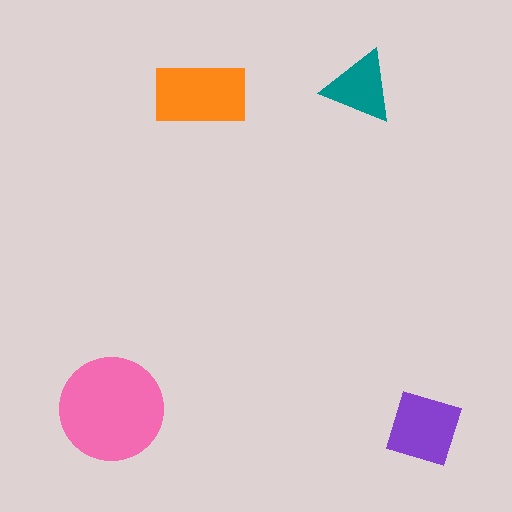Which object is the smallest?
The teal triangle.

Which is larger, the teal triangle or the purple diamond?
The purple diamond.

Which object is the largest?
The pink circle.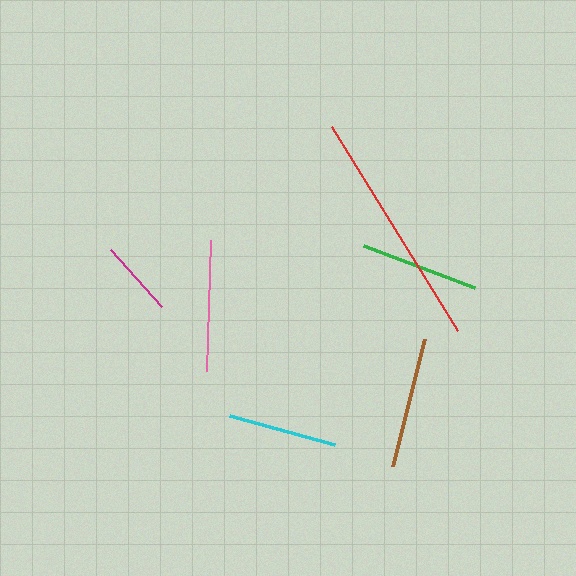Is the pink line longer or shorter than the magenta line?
The pink line is longer than the magenta line.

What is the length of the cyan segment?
The cyan segment is approximately 108 pixels long.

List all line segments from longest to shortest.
From longest to shortest: red, brown, pink, green, cyan, magenta.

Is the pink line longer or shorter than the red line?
The red line is longer than the pink line.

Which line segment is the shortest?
The magenta line is the shortest at approximately 77 pixels.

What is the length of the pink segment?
The pink segment is approximately 131 pixels long.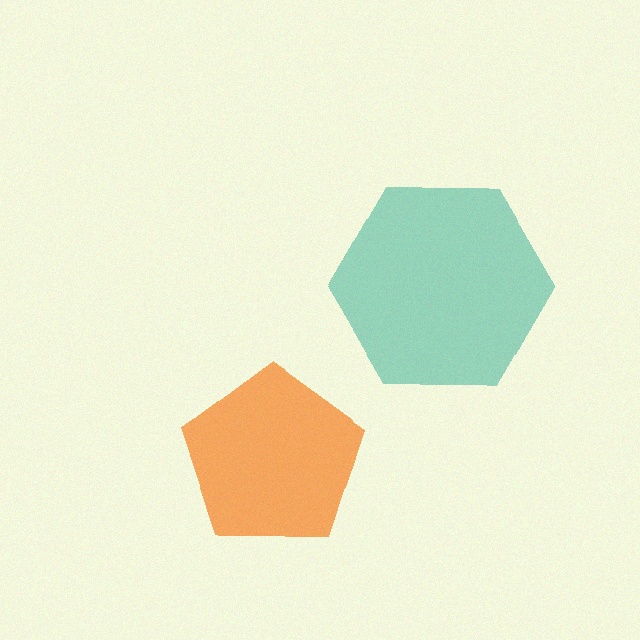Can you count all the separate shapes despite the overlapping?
Yes, there are 2 separate shapes.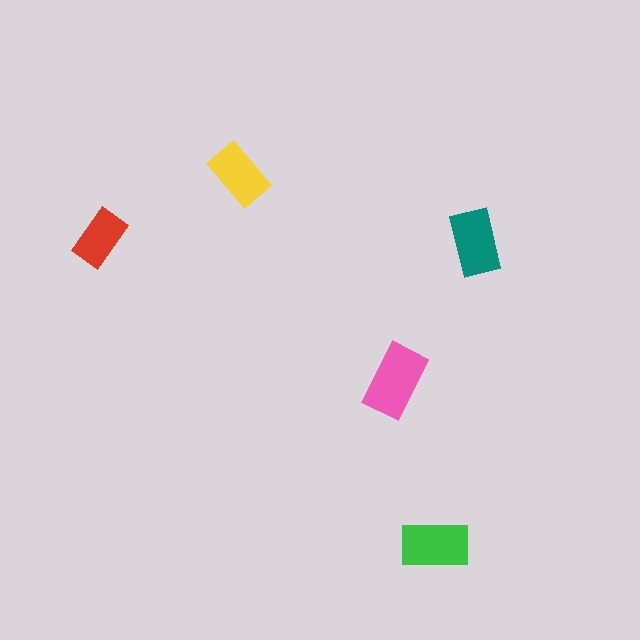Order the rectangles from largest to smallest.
the pink one, the green one, the teal one, the yellow one, the red one.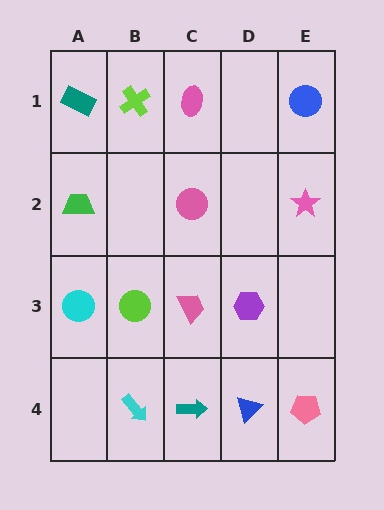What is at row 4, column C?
A teal arrow.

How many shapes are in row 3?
4 shapes.